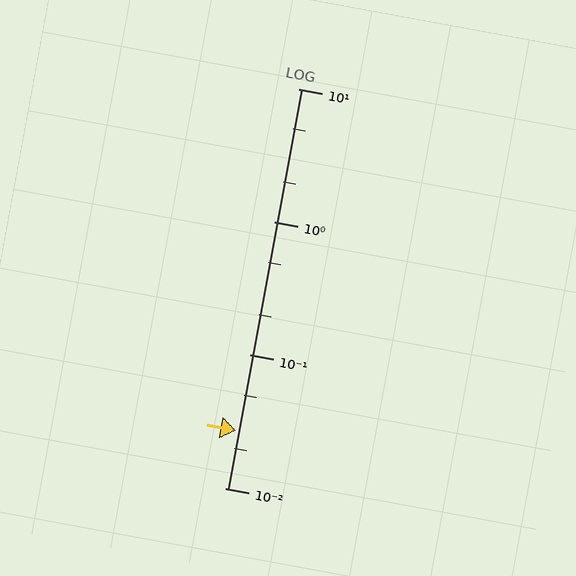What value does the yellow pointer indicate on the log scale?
The pointer indicates approximately 0.027.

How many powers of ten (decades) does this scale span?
The scale spans 3 decades, from 0.01 to 10.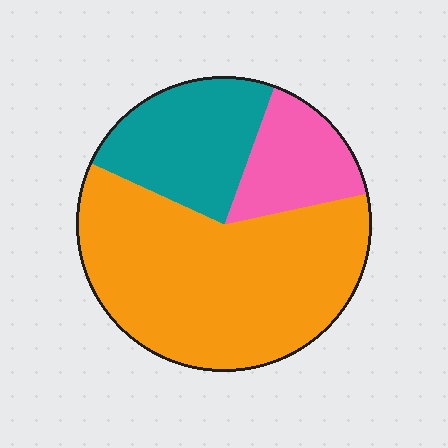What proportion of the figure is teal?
Teal covers 24% of the figure.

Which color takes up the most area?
Orange, at roughly 60%.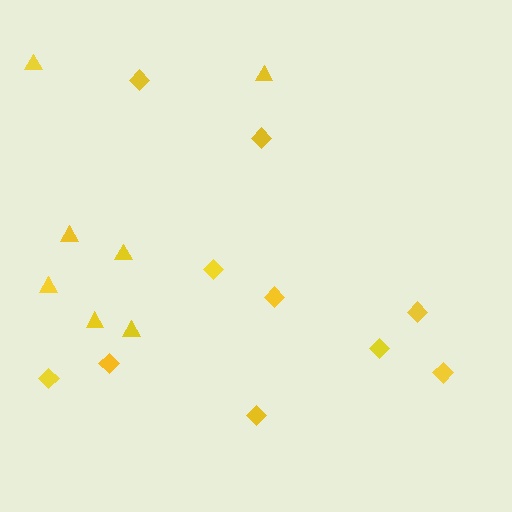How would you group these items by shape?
There are 2 groups: one group of diamonds (10) and one group of triangles (7).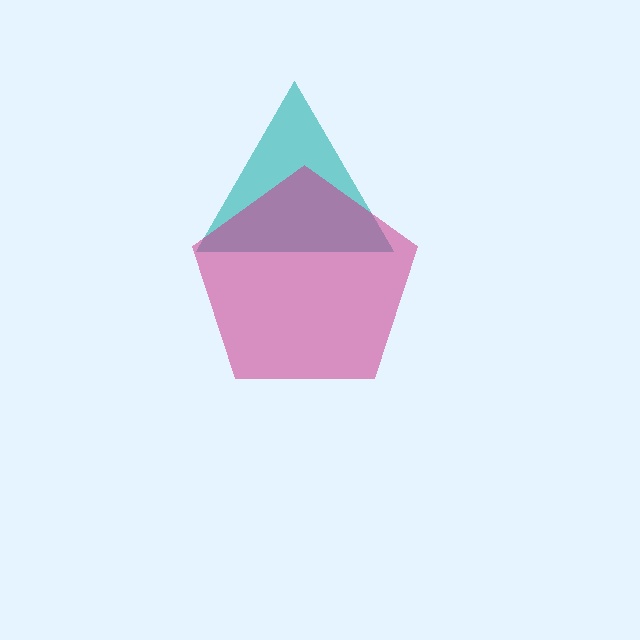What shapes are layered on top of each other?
The layered shapes are: a teal triangle, a magenta pentagon.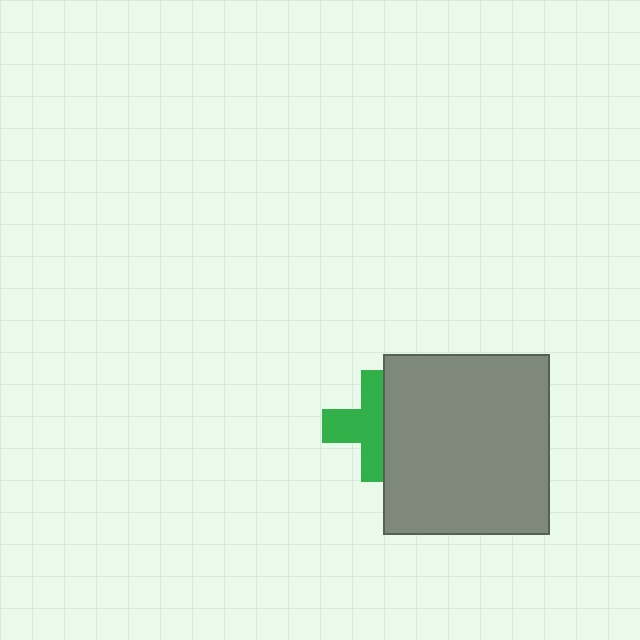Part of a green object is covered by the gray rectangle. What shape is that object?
It is a cross.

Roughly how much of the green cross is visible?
About half of it is visible (roughly 59%).